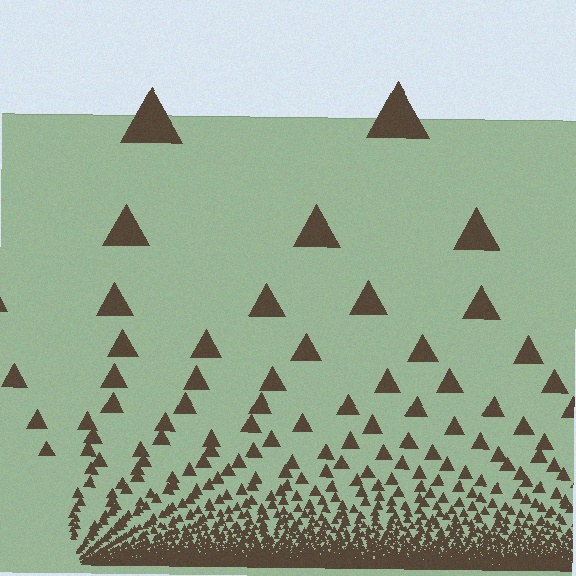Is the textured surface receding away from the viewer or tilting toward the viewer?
The surface appears to tilt toward the viewer. Texture elements get larger and sparser toward the top.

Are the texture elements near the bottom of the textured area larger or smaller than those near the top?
Smaller. The gradient is inverted — elements near the bottom are smaller and denser.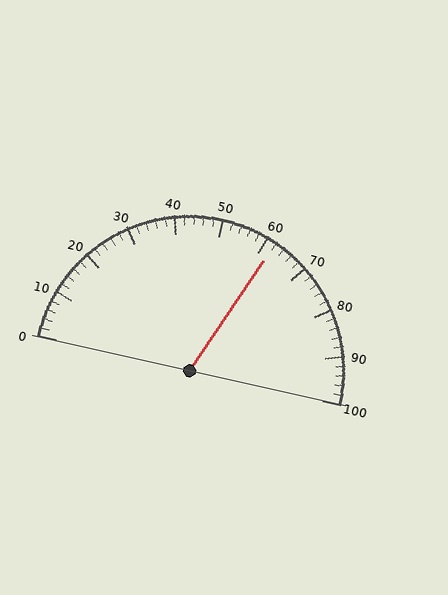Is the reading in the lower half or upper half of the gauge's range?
The reading is in the upper half of the range (0 to 100).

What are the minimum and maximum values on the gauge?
The gauge ranges from 0 to 100.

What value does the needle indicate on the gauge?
The needle indicates approximately 62.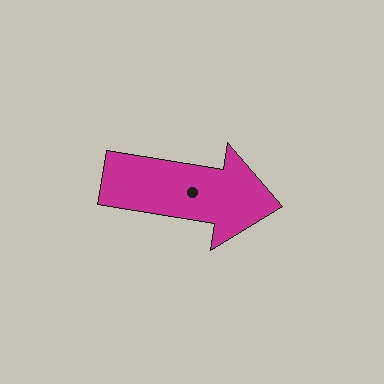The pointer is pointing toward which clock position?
Roughly 3 o'clock.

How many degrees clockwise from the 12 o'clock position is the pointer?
Approximately 99 degrees.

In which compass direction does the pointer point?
East.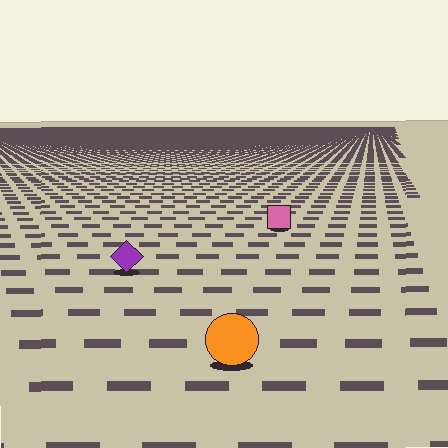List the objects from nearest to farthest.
From nearest to farthest: the orange circle, the purple diamond, the pink square.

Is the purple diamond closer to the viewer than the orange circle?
No. The orange circle is closer — you can tell from the texture gradient: the ground texture is coarser near it.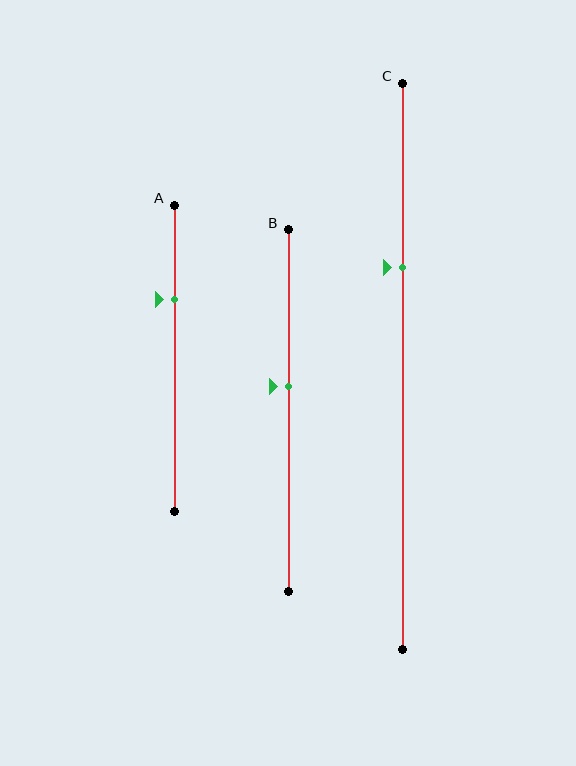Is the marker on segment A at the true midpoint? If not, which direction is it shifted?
No, the marker on segment A is shifted upward by about 19% of the segment length.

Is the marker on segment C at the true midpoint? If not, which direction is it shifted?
No, the marker on segment C is shifted upward by about 17% of the segment length.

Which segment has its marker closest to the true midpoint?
Segment B has its marker closest to the true midpoint.